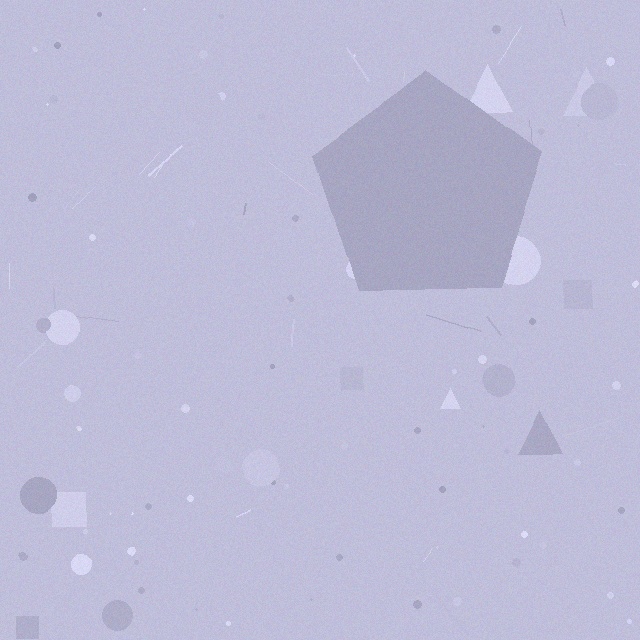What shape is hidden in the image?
A pentagon is hidden in the image.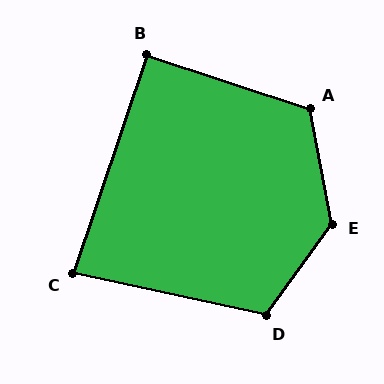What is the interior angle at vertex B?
Approximately 90 degrees (approximately right).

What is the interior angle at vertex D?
Approximately 114 degrees (obtuse).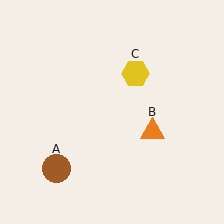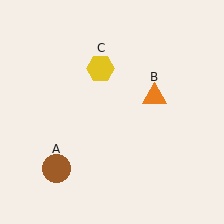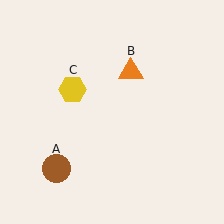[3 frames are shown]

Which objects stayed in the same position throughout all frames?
Brown circle (object A) remained stationary.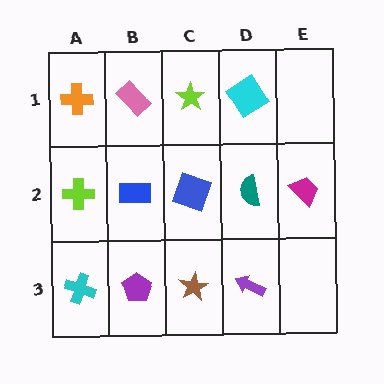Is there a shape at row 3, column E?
No, that cell is empty.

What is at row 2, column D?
A teal semicircle.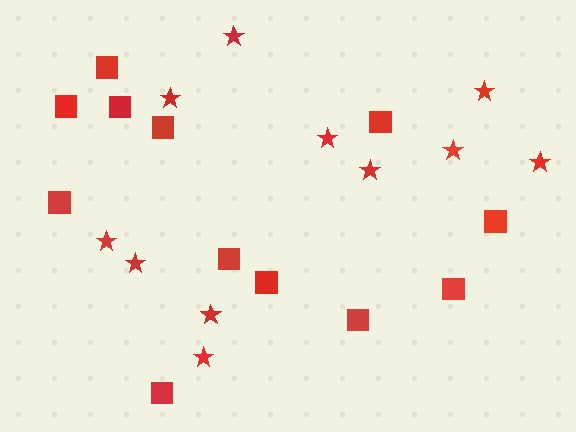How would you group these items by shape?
There are 2 groups: one group of squares (12) and one group of stars (11).